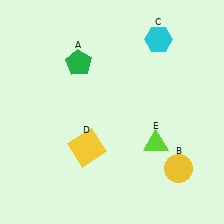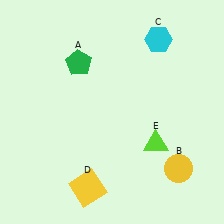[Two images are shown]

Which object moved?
The yellow square (D) moved down.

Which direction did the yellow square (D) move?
The yellow square (D) moved down.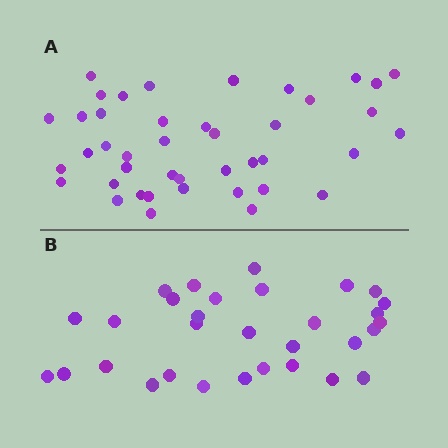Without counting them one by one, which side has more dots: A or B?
Region A (the top region) has more dots.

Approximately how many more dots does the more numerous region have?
Region A has roughly 12 or so more dots than region B.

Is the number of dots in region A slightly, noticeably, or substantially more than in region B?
Region A has noticeably more, but not dramatically so. The ratio is roughly 1.4 to 1.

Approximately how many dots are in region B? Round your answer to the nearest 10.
About 30 dots. (The exact count is 31, which rounds to 30.)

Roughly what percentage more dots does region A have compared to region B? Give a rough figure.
About 35% more.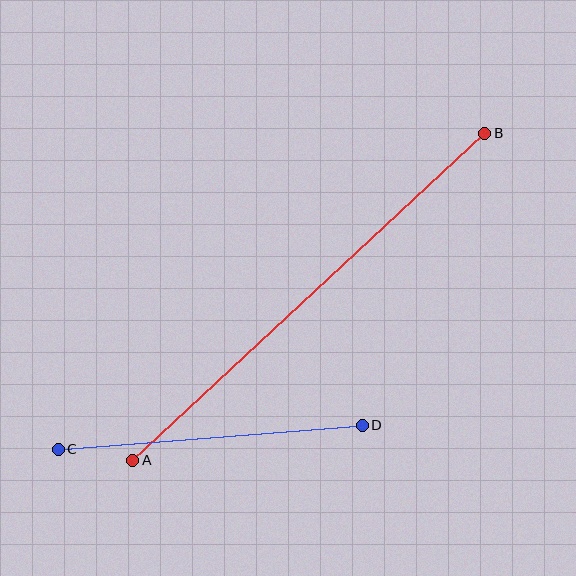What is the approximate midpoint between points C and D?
The midpoint is at approximately (210, 437) pixels.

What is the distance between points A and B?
The distance is approximately 480 pixels.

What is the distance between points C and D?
The distance is approximately 305 pixels.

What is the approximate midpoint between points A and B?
The midpoint is at approximately (309, 297) pixels.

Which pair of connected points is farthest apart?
Points A and B are farthest apart.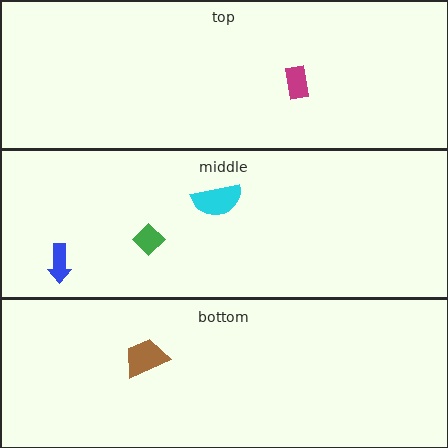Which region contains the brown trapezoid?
The bottom region.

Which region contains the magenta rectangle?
The top region.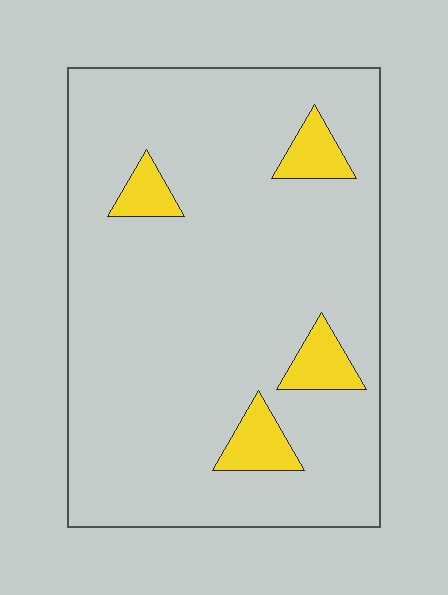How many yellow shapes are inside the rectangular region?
4.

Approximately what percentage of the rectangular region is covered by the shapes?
Approximately 10%.